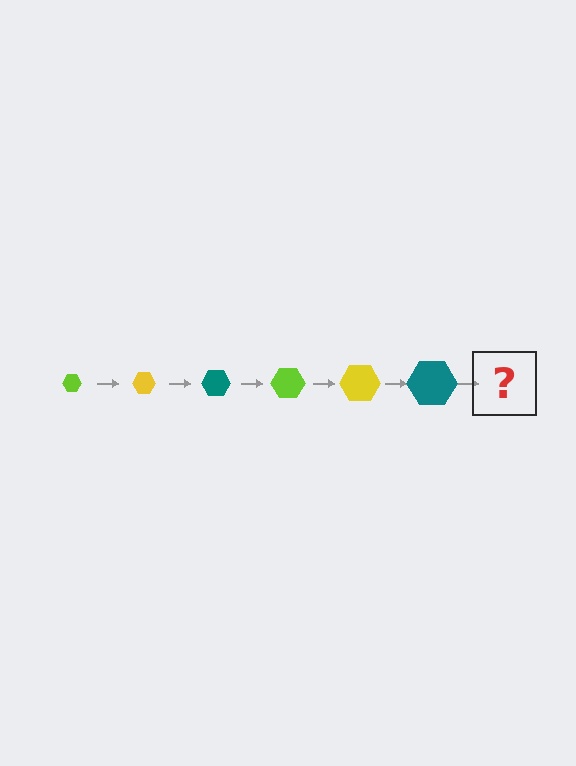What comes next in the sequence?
The next element should be a lime hexagon, larger than the previous one.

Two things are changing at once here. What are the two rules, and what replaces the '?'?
The two rules are that the hexagon grows larger each step and the color cycles through lime, yellow, and teal. The '?' should be a lime hexagon, larger than the previous one.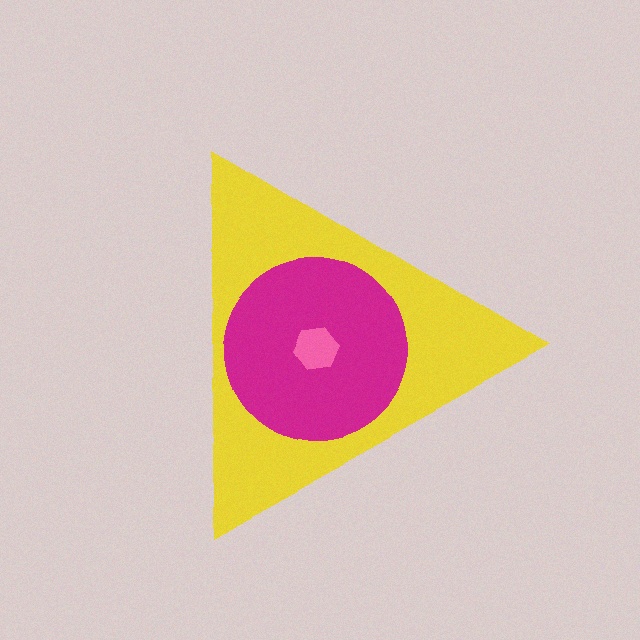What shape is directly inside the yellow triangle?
The magenta circle.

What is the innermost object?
The pink hexagon.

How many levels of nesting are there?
3.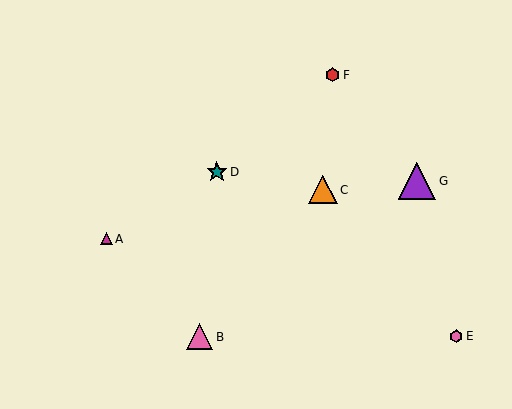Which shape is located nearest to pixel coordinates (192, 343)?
The pink triangle (labeled B) at (200, 337) is nearest to that location.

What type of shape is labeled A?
Shape A is a magenta triangle.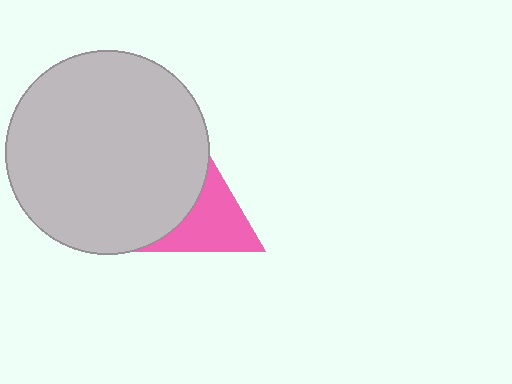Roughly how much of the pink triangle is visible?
About half of it is visible (roughly 60%).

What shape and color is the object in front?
The object in front is a light gray circle.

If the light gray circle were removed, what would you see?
You would see the complete pink triangle.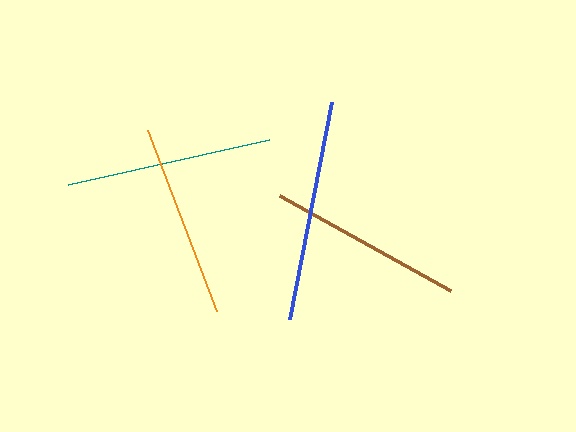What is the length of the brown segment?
The brown segment is approximately 195 pixels long.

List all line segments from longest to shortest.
From longest to shortest: blue, teal, brown, orange.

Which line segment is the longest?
The blue line is the longest at approximately 221 pixels.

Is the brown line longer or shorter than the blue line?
The blue line is longer than the brown line.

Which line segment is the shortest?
The orange line is the shortest at approximately 194 pixels.